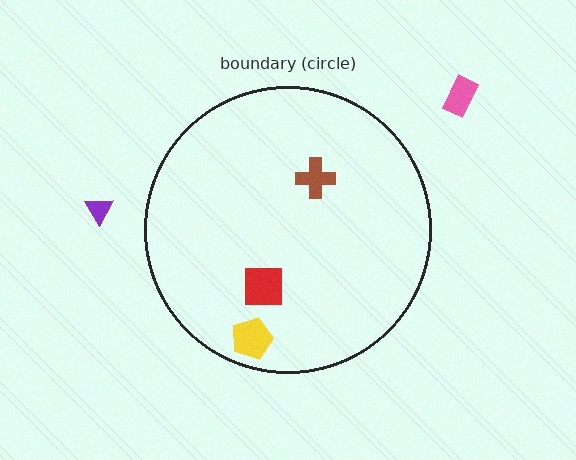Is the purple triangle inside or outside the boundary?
Outside.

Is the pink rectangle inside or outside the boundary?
Outside.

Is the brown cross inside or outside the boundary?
Inside.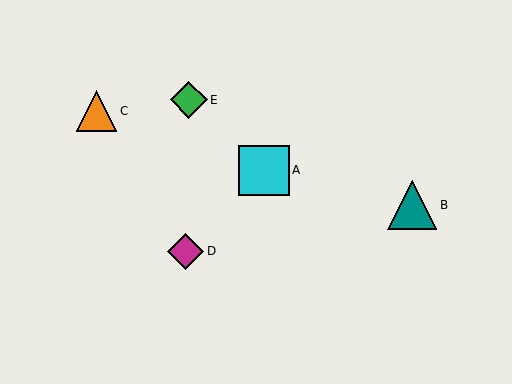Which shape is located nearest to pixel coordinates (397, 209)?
The teal triangle (labeled B) at (412, 205) is nearest to that location.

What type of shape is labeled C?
Shape C is an orange triangle.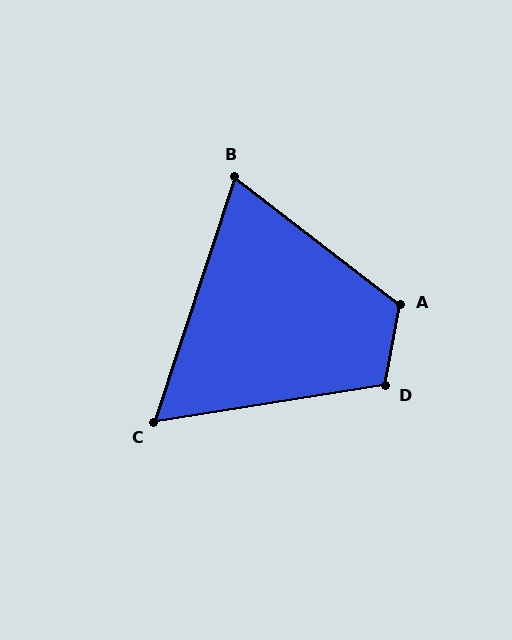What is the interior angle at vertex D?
Approximately 110 degrees (obtuse).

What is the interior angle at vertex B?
Approximately 70 degrees (acute).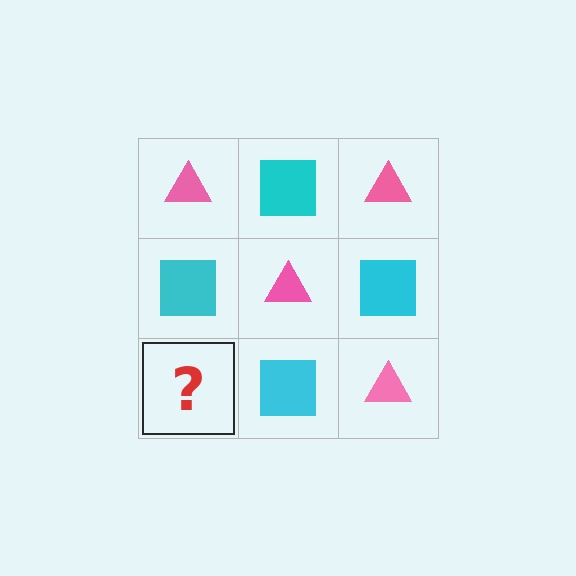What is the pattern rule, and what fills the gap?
The rule is that it alternates pink triangle and cyan square in a checkerboard pattern. The gap should be filled with a pink triangle.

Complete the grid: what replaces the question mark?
The question mark should be replaced with a pink triangle.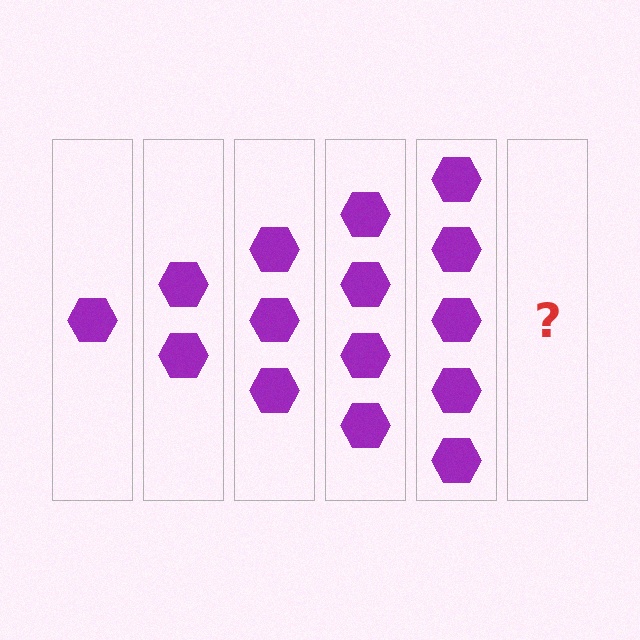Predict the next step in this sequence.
The next step is 6 hexagons.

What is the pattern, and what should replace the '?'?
The pattern is that each step adds one more hexagon. The '?' should be 6 hexagons.